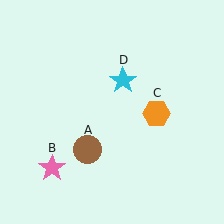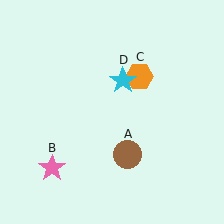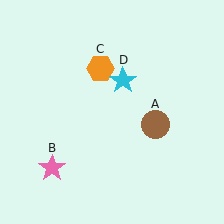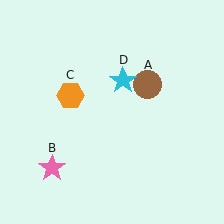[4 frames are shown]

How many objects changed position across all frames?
2 objects changed position: brown circle (object A), orange hexagon (object C).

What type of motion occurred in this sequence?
The brown circle (object A), orange hexagon (object C) rotated counterclockwise around the center of the scene.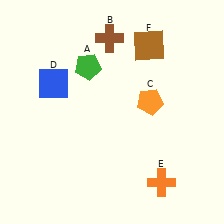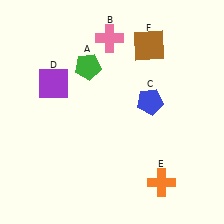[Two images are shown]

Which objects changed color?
B changed from brown to pink. C changed from orange to blue. D changed from blue to purple.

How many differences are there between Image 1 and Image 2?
There are 3 differences between the two images.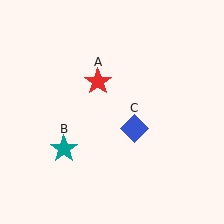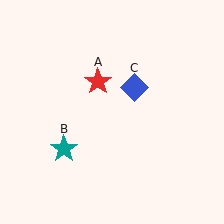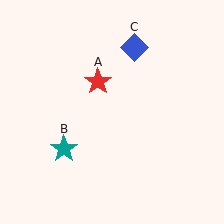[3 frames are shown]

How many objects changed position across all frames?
1 object changed position: blue diamond (object C).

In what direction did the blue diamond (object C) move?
The blue diamond (object C) moved up.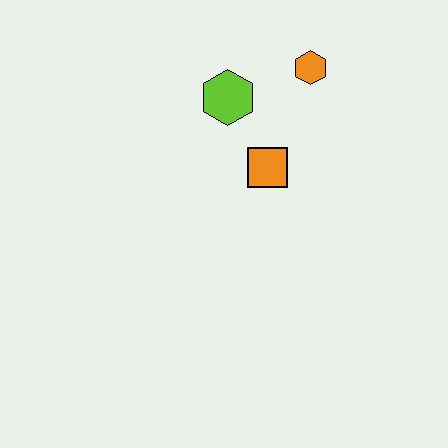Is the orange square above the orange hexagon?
No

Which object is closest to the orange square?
The lime hexagon is closest to the orange square.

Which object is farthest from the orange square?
The orange hexagon is farthest from the orange square.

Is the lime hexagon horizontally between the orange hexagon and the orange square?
No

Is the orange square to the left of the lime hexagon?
No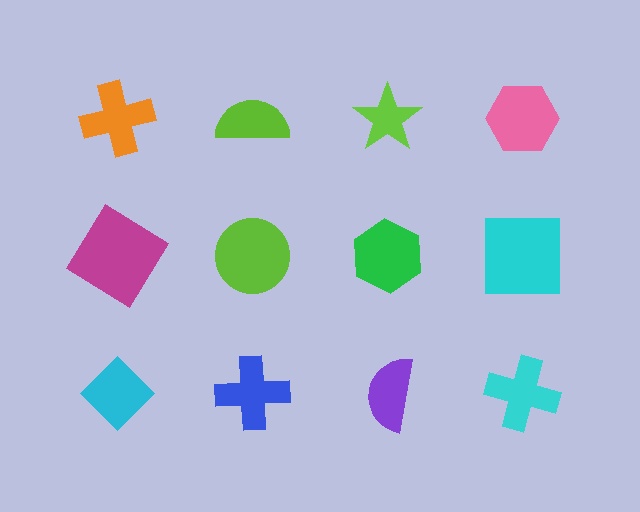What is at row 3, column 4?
A cyan cross.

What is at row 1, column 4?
A pink hexagon.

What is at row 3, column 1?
A cyan diamond.